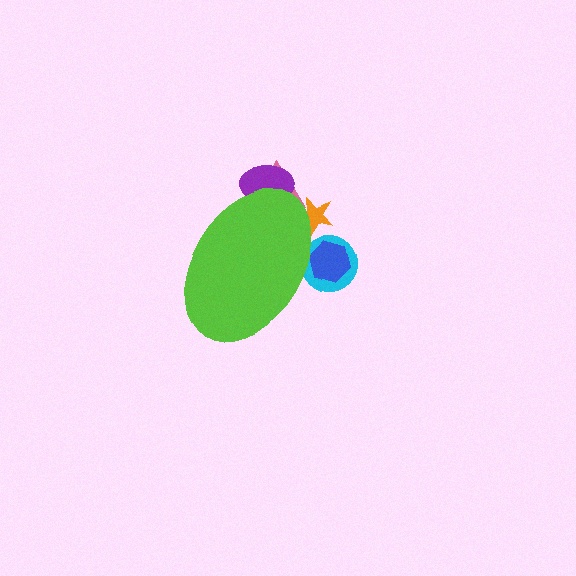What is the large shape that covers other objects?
A lime ellipse.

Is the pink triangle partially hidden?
Yes, the pink triangle is partially hidden behind the lime ellipse.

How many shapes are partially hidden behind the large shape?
5 shapes are partially hidden.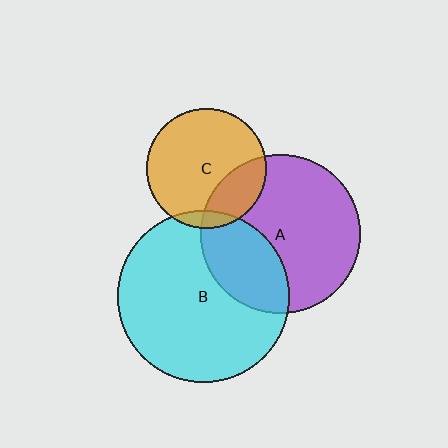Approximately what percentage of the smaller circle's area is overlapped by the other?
Approximately 25%.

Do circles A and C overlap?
Yes.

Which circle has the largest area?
Circle B (cyan).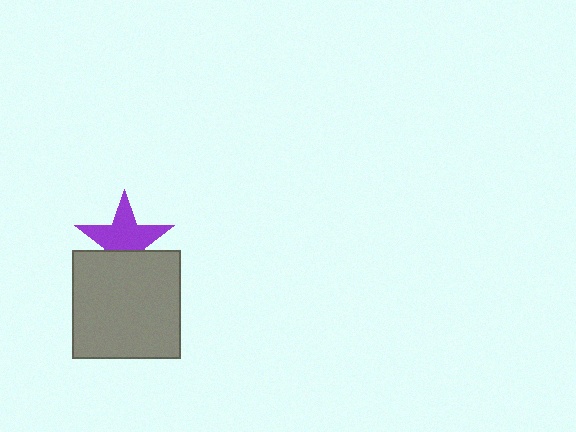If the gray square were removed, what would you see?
You would see the complete purple star.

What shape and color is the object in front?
The object in front is a gray square.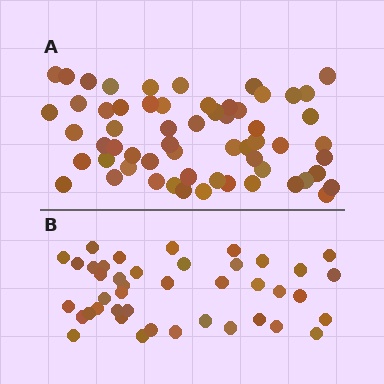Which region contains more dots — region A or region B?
Region A (the top region) has more dots.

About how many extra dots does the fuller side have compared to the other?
Region A has approximately 20 more dots than region B.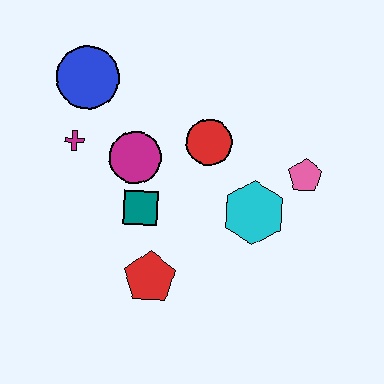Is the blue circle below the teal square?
No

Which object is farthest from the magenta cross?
The pink pentagon is farthest from the magenta cross.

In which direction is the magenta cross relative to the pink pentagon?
The magenta cross is to the left of the pink pentagon.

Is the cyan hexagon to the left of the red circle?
No